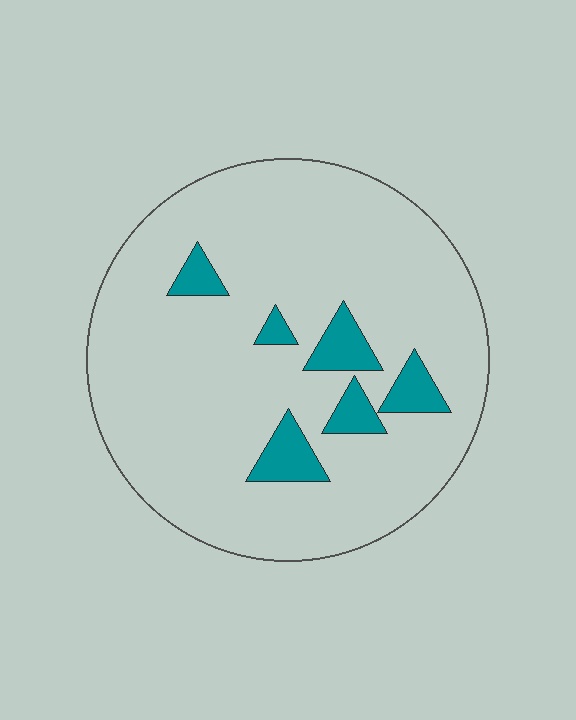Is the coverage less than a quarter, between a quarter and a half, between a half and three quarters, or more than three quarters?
Less than a quarter.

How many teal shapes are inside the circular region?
6.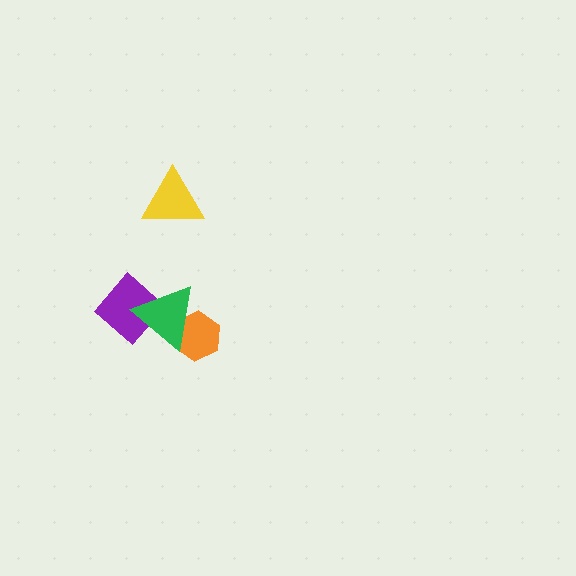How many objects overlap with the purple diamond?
1 object overlaps with the purple diamond.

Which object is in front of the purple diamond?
The green triangle is in front of the purple diamond.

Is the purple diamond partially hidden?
Yes, it is partially covered by another shape.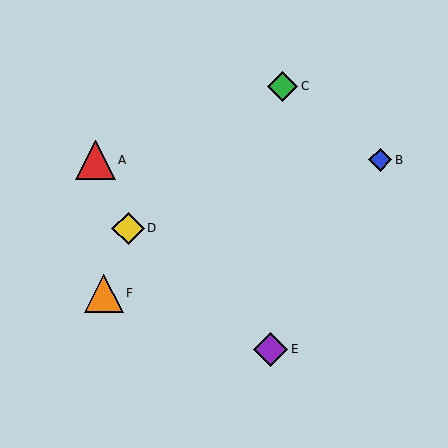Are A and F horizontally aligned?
No, A is at y≈160 and F is at y≈293.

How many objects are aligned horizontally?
2 objects (A, B) are aligned horizontally.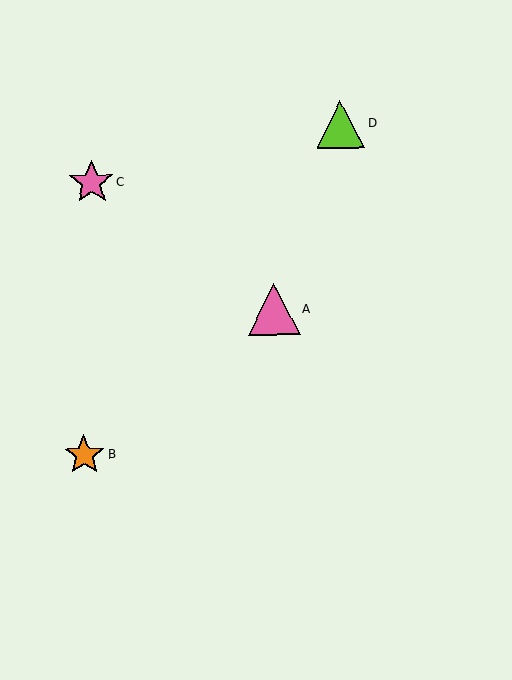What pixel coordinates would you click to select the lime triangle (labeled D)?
Click at (341, 124) to select the lime triangle D.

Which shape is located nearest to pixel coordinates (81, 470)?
The orange star (labeled B) at (84, 455) is nearest to that location.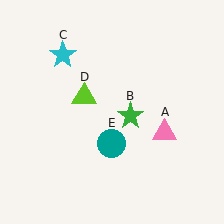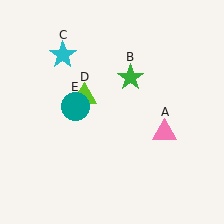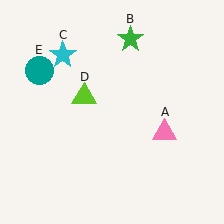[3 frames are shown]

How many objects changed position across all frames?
2 objects changed position: green star (object B), teal circle (object E).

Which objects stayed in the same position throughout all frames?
Pink triangle (object A) and cyan star (object C) and lime triangle (object D) remained stationary.